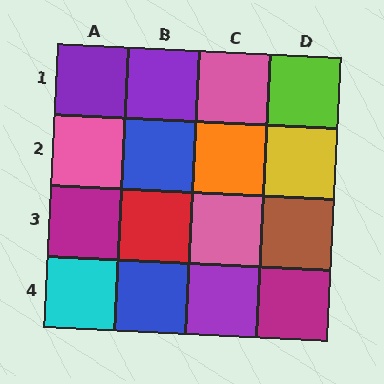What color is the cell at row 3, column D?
Brown.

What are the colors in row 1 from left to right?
Purple, purple, pink, lime.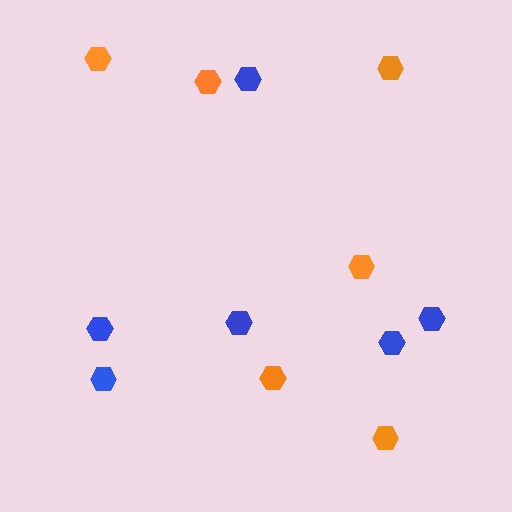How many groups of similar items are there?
There are 2 groups: one group of blue hexagons (6) and one group of orange hexagons (6).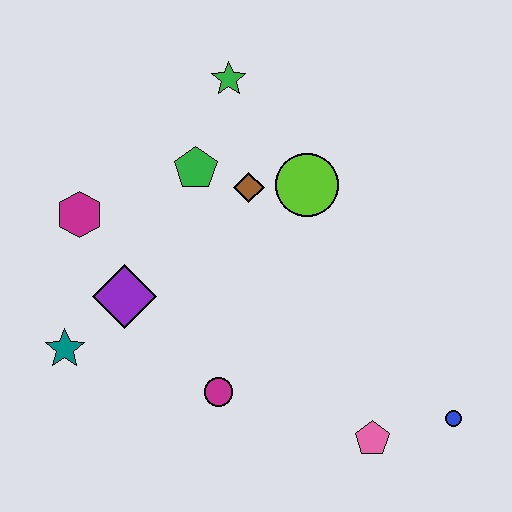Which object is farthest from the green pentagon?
The blue circle is farthest from the green pentagon.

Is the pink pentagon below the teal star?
Yes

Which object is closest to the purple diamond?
The teal star is closest to the purple diamond.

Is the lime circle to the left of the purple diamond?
No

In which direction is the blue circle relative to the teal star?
The blue circle is to the right of the teal star.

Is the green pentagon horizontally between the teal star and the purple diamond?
No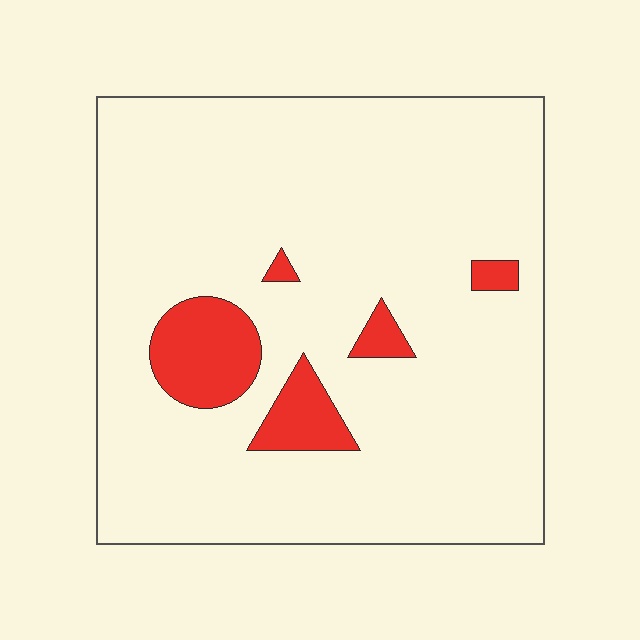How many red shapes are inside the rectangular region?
5.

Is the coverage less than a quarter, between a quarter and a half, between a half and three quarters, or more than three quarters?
Less than a quarter.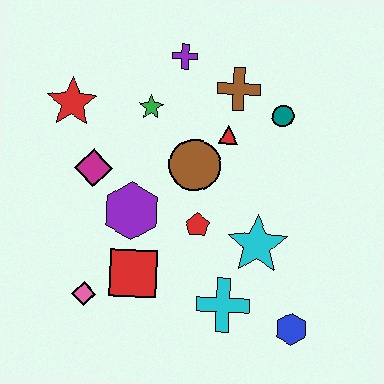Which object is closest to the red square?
The pink diamond is closest to the red square.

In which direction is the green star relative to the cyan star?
The green star is above the cyan star.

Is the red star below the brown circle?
No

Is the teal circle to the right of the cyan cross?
Yes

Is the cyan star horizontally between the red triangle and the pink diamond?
No